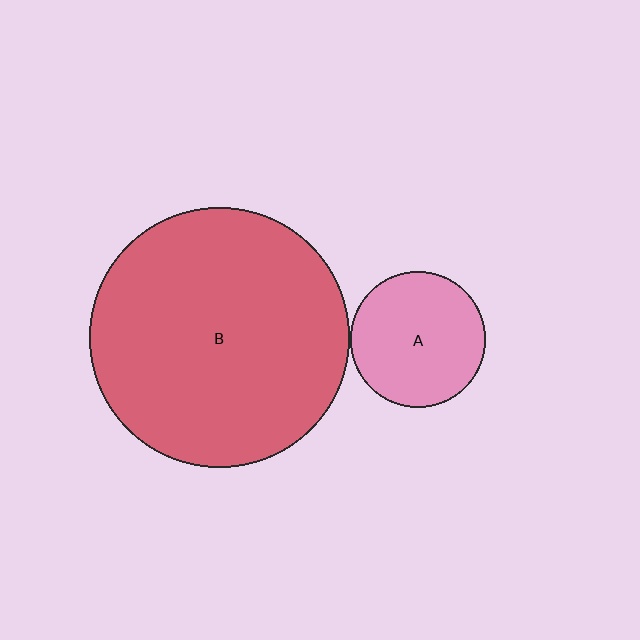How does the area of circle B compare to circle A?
Approximately 3.7 times.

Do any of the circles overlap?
No, none of the circles overlap.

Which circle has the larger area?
Circle B (red).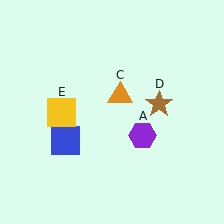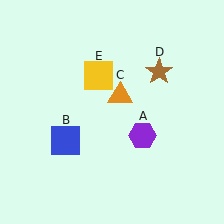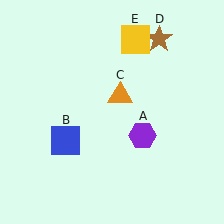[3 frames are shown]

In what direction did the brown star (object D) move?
The brown star (object D) moved up.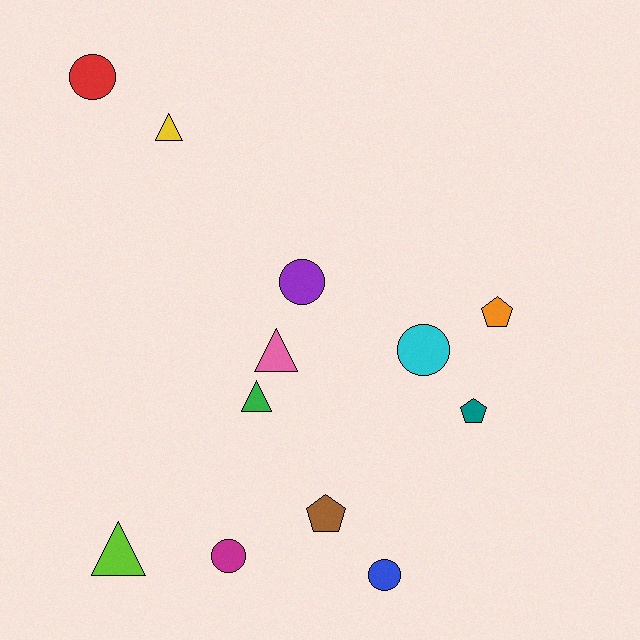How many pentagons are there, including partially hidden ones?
There are 3 pentagons.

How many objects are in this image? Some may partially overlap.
There are 12 objects.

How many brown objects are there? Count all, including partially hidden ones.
There is 1 brown object.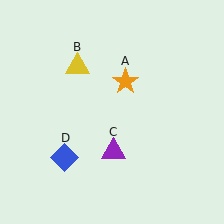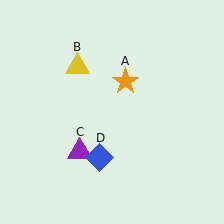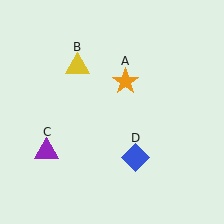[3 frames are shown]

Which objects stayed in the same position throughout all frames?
Orange star (object A) and yellow triangle (object B) remained stationary.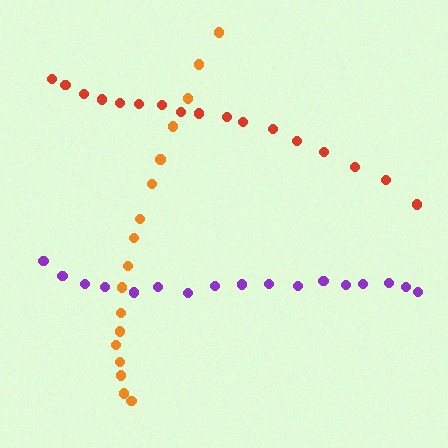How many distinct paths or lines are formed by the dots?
There are 3 distinct paths.